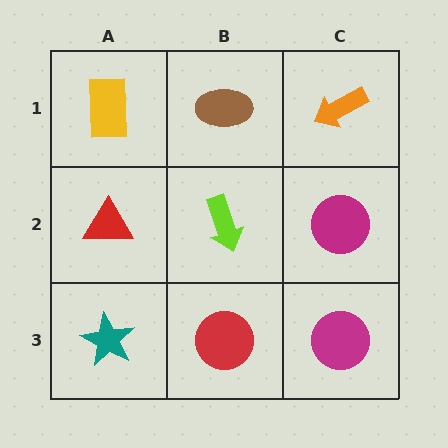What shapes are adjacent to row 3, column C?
A magenta circle (row 2, column C), a red circle (row 3, column B).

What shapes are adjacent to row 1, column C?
A magenta circle (row 2, column C), a brown ellipse (row 1, column B).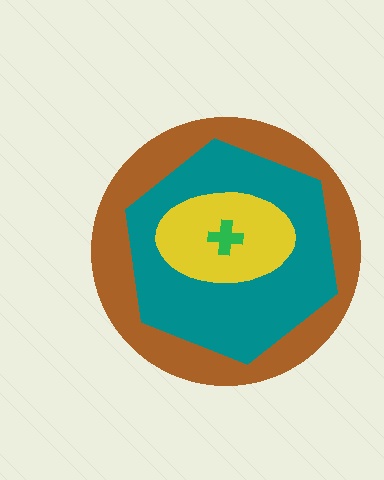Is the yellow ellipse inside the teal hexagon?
Yes.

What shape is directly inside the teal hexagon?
The yellow ellipse.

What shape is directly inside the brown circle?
The teal hexagon.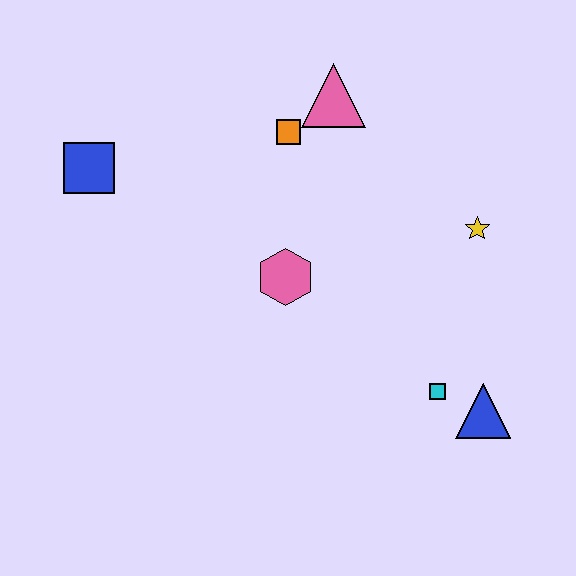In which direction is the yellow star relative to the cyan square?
The yellow star is above the cyan square.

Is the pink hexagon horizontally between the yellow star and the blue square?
Yes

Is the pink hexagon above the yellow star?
No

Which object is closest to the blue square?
The orange square is closest to the blue square.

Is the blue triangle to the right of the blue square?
Yes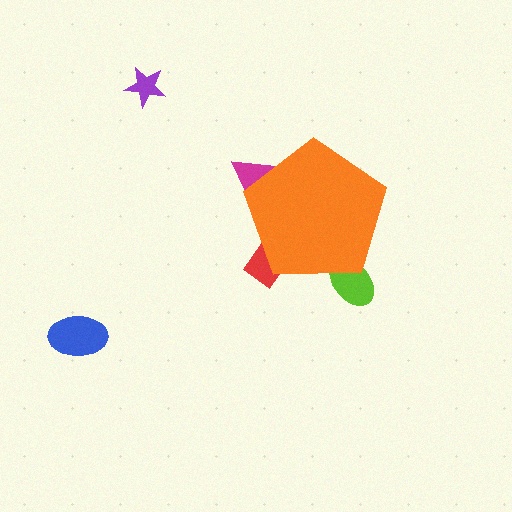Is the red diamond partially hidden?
Yes, the red diamond is partially hidden behind the orange pentagon.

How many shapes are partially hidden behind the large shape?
3 shapes are partially hidden.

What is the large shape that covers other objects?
An orange pentagon.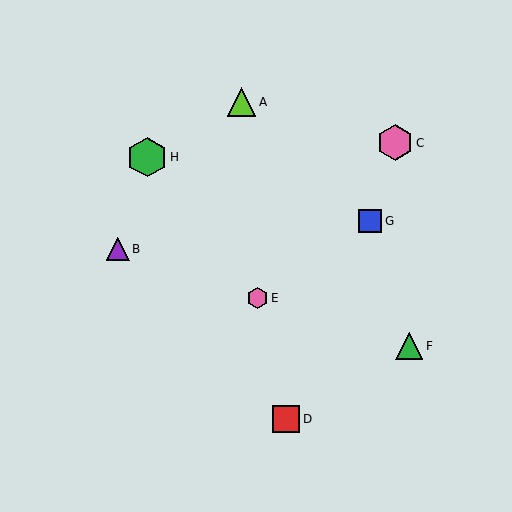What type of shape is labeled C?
Shape C is a pink hexagon.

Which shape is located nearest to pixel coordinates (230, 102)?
The lime triangle (labeled A) at (241, 102) is nearest to that location.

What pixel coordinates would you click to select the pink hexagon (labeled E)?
Click at (257, 298) to select the pink hexagon E.